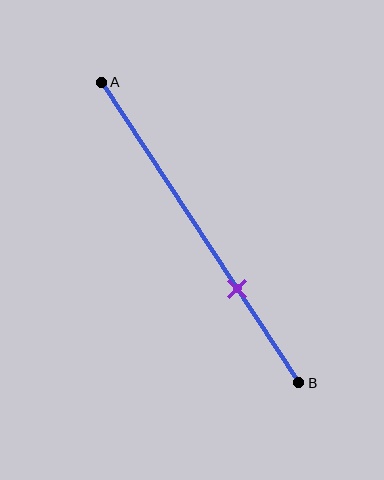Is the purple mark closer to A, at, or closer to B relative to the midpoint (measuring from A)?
The purple mark is closer to point B than the midpoint of segment AB.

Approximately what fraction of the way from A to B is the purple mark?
The purple mark is approximately 70% of the way from A to B.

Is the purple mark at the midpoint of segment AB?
No, the mark is at about 70% from A, not at the 50% midpoint.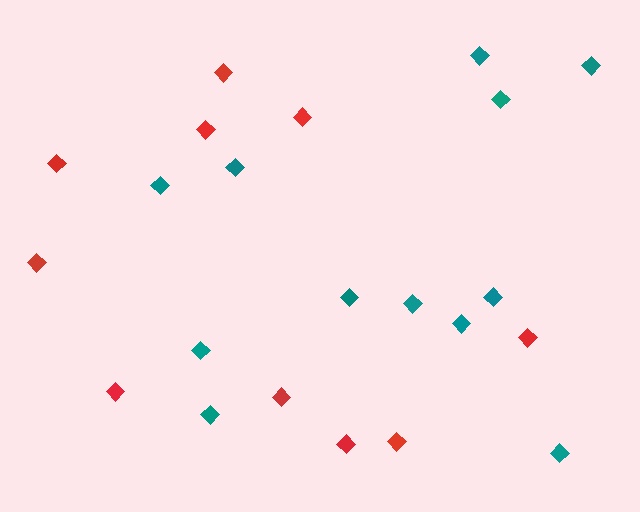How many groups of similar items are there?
There are 2 groups: one group of red diamonds (10) and one group of teal diamonds (12).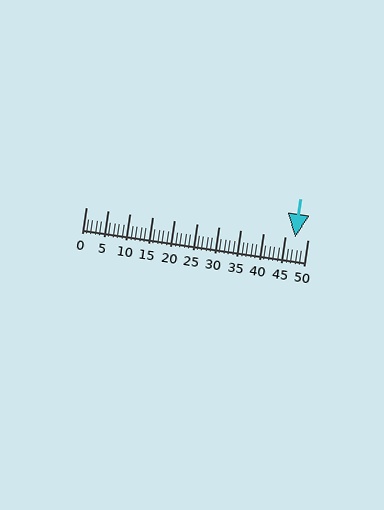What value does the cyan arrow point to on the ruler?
The cyan arrow points to approximately 47.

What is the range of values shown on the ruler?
The ruler shows values from 0 to 50.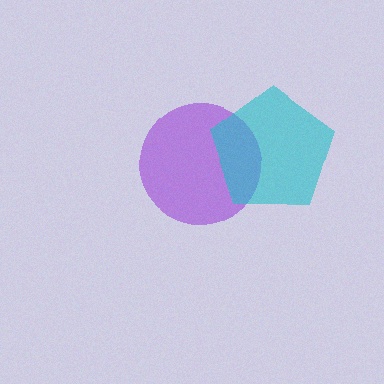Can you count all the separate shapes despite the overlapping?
Yes, there are 2 separate shapes.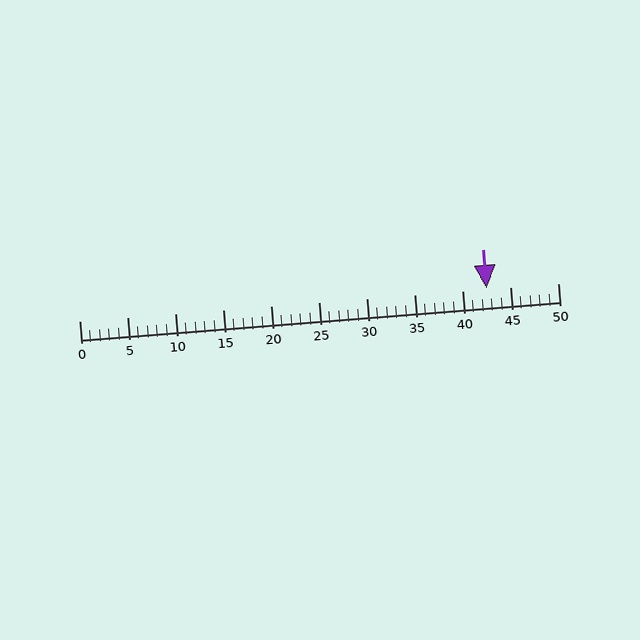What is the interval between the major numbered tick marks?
The major tick marks are spaced 5 units apart.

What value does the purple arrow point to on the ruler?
The purple arrow points to approximately 42.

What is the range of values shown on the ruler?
The ruler shows values from 0 to 50.